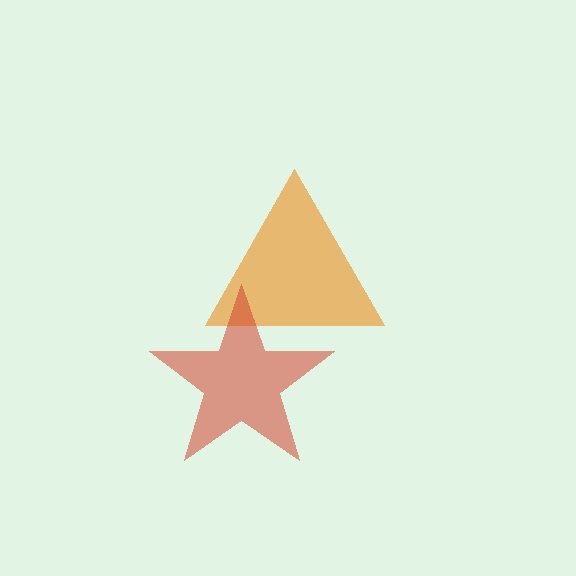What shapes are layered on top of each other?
The layered shapes are: an orange triangle, a red star.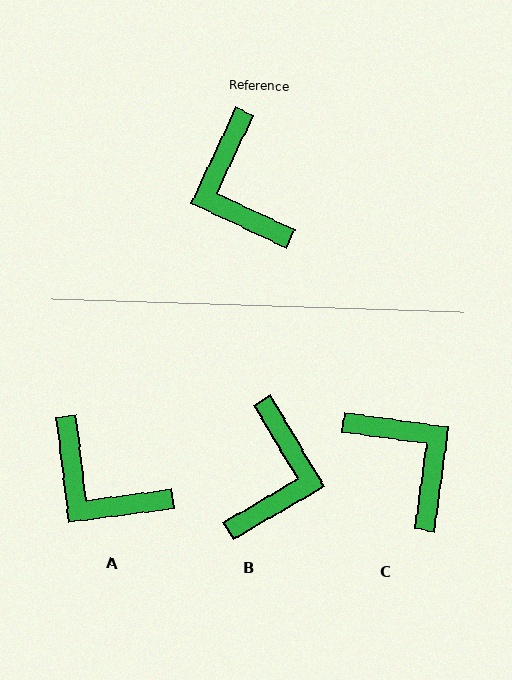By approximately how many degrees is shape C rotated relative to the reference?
Approximately 163 degrees clockwise.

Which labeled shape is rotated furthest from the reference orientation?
C, about 163 degrees away.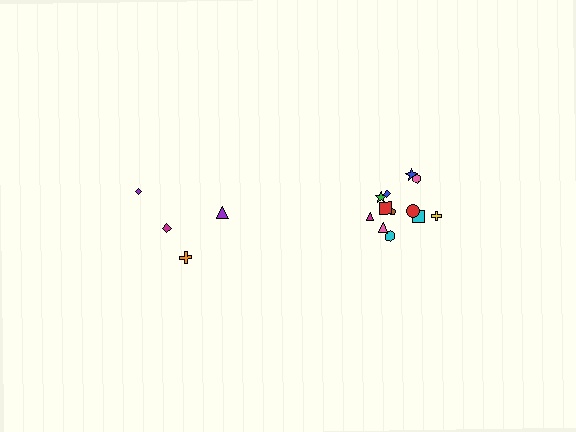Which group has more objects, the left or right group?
The right group.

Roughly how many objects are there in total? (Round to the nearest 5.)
Roughly 15 objects in total.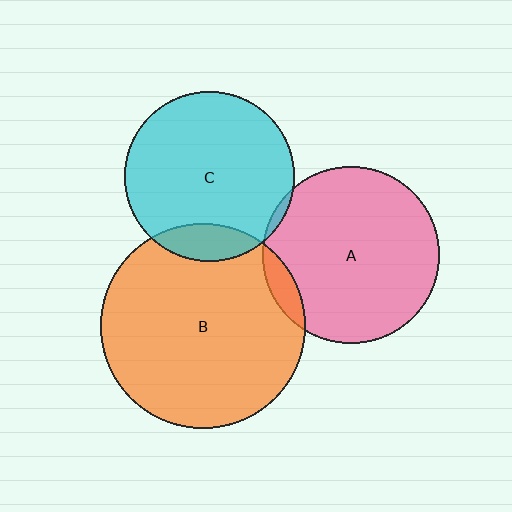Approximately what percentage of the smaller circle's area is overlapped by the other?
Approximately 15%.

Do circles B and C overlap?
Yes.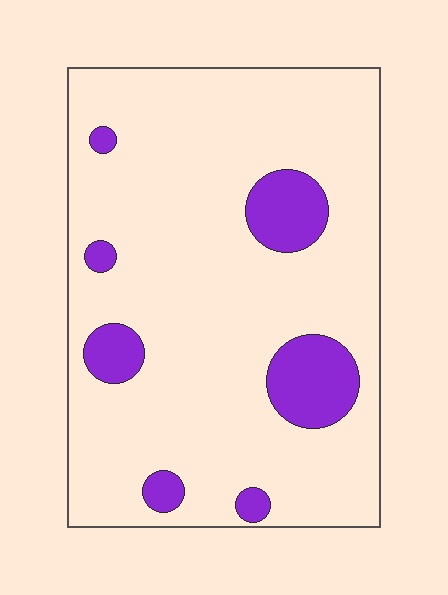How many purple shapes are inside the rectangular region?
7.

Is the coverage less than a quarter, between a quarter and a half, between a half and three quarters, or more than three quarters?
Less than a quarter.